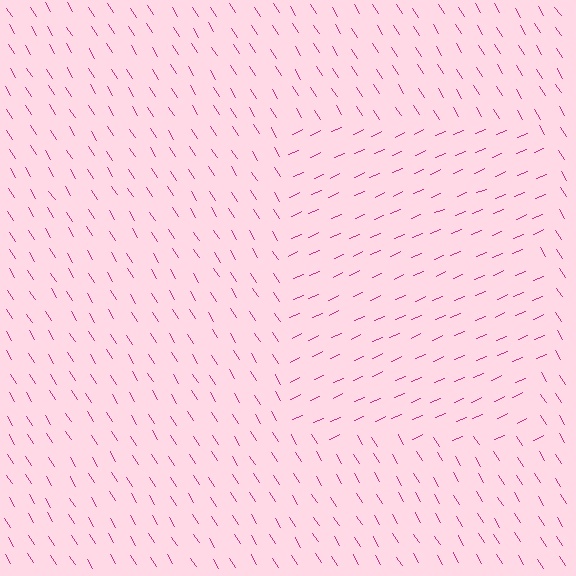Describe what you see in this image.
The image is filled with small magenta line segments. A rectangle region in the image has lines oriented differently from the surrounding lines, creating a visible texture boundary.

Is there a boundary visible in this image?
Yes, there is a texture boundary formed by a change in line orientation.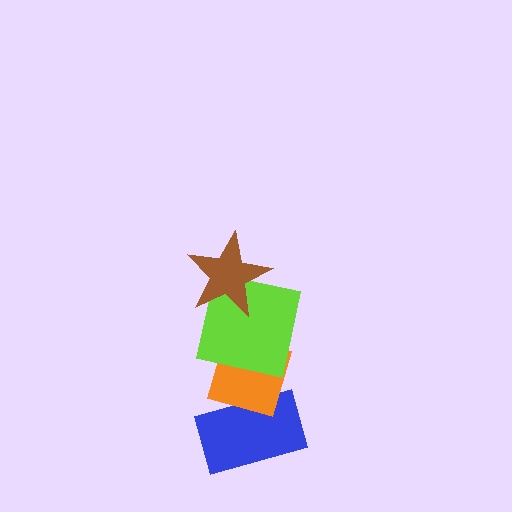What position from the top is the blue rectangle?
The blue rectangle is 4th from the top.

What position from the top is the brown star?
The brown star is 1st from the top.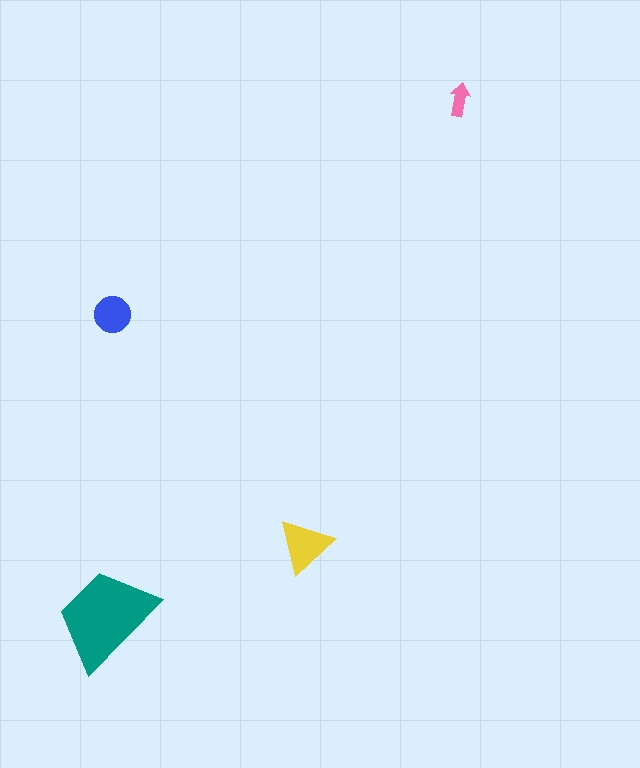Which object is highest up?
The pink arrow is topmost.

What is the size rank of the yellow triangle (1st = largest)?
2nd.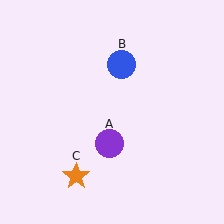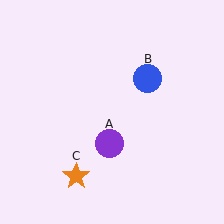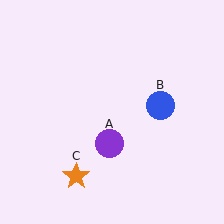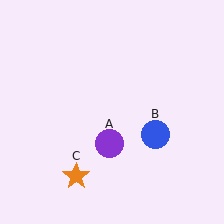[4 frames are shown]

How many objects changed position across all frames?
1 object changed position: blue circle (object B).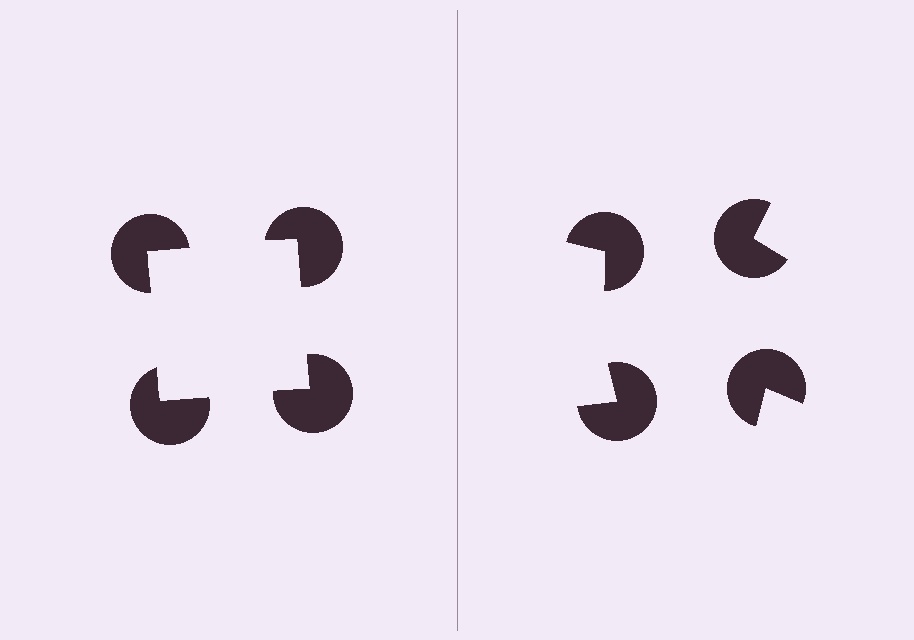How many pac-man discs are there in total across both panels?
8 — 4 on each side.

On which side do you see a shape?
An illusory square appears on the left side. On the right side the wedge cuts are rotated, so no coherent shape forms.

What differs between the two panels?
The pac-man discs are positioned identically on both sides; only the wedge orientations differ. On the left they align to a square; on the right they are misaligned.